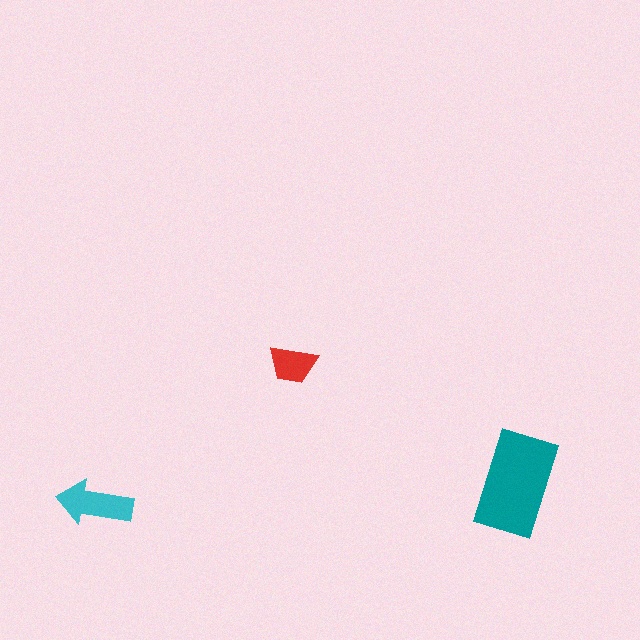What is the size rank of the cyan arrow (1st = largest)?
2nd.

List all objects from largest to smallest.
The teal rectangle, the cyan arrow, the red trapezoid.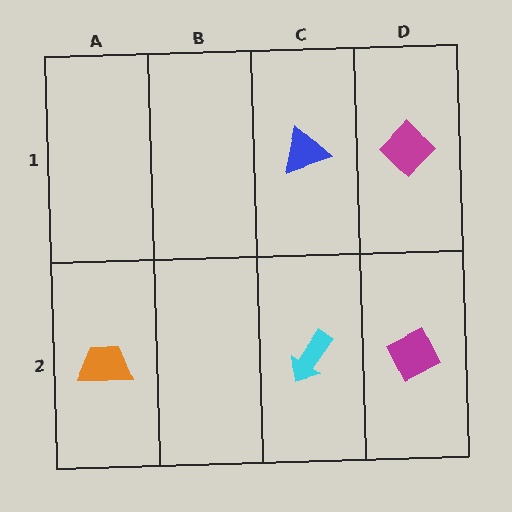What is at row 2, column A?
An orange trapezoid.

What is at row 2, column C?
A cyan arrow.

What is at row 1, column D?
A magenta diamond.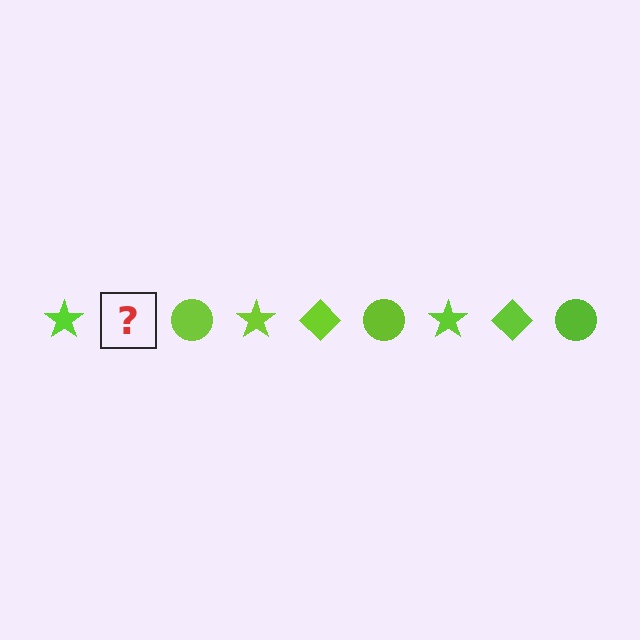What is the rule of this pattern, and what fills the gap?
The rule is that the pattern cycles through star, diamond, circle shapes in lime. The gap should be filled with a lime diamond.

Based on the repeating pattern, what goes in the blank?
The blank should be a lime diamond.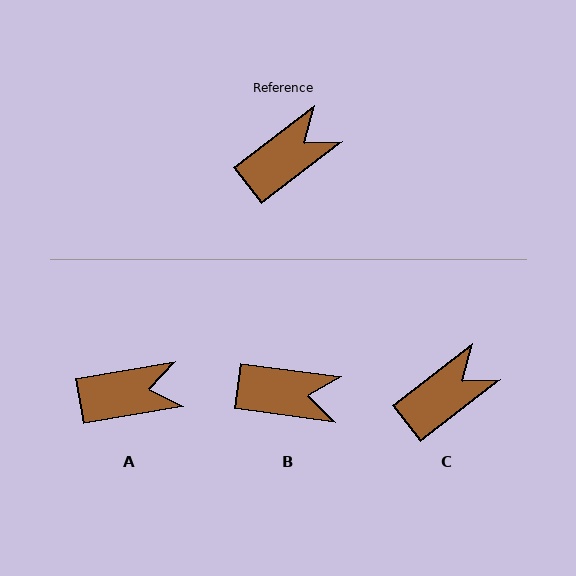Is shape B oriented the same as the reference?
No, it is off by about 46 degrees.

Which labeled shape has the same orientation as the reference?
C.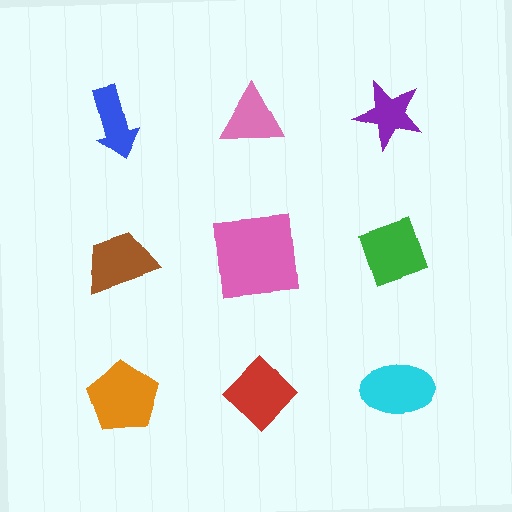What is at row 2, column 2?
A pink square.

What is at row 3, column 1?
An orange pentagon.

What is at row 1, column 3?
A purple star.